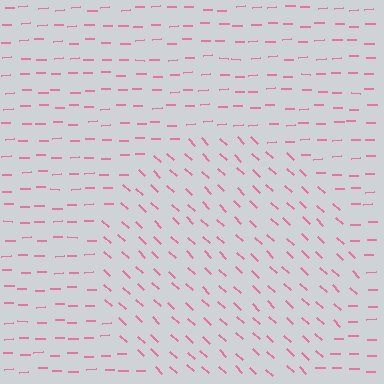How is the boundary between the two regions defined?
The boundary is defined purely by a change in line orientation (approximately 45 degrees difference). All lines are the same color and thickness.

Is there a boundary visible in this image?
Yes, there is a texture boundary formed by a change in line orientation.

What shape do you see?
I see a circle.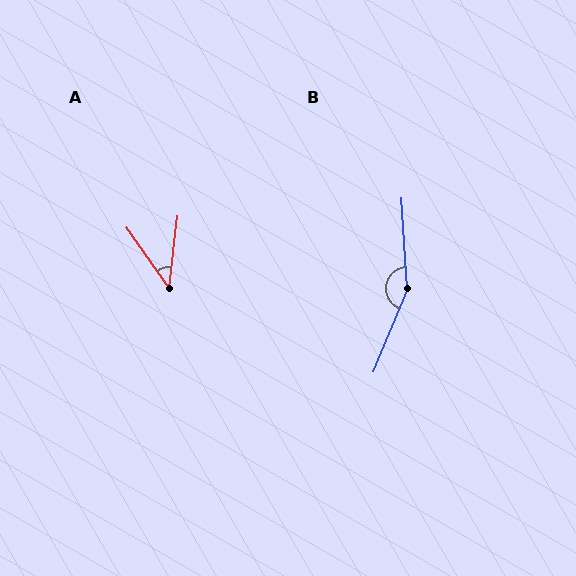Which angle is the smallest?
A, at approximately 42 degrees.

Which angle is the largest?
B, at approximately 154 degrees.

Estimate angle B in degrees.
Approximately 154 degrees.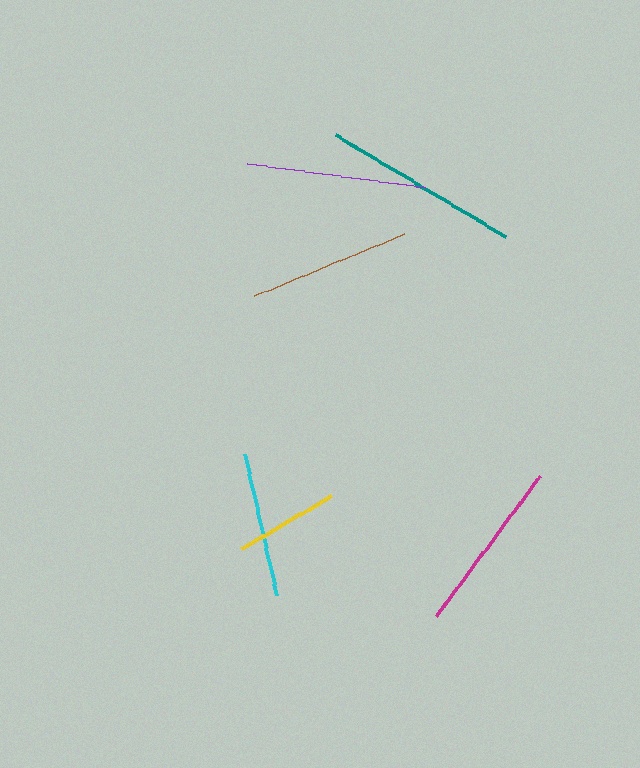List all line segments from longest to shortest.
From longest to shortest: teal, purple, magenta, brown, cyan, yellow.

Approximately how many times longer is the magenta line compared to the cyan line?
The magenta line is approximately 1.2 times the length of the cyan line.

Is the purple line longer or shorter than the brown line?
The purple line is longer than the brown line.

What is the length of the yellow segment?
The yellow segment is approximately 104 pixels long.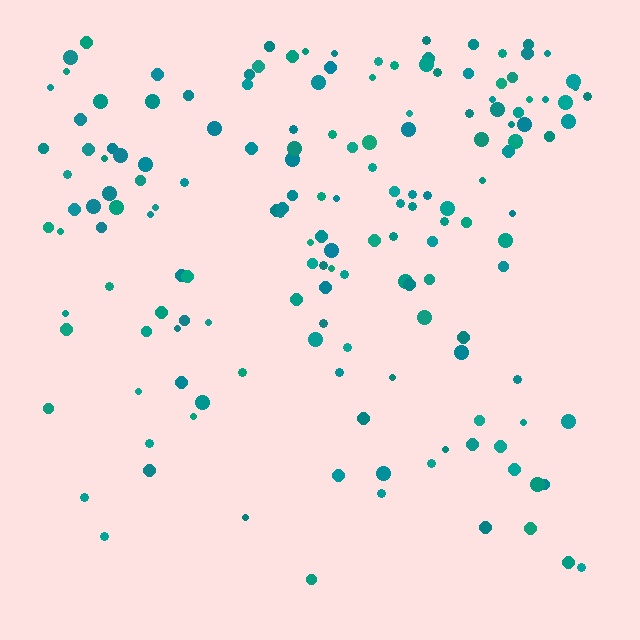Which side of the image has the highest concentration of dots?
The top.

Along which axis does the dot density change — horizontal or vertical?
Vertical.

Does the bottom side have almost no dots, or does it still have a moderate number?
Still a moderate number, just noticeably fewer than the top.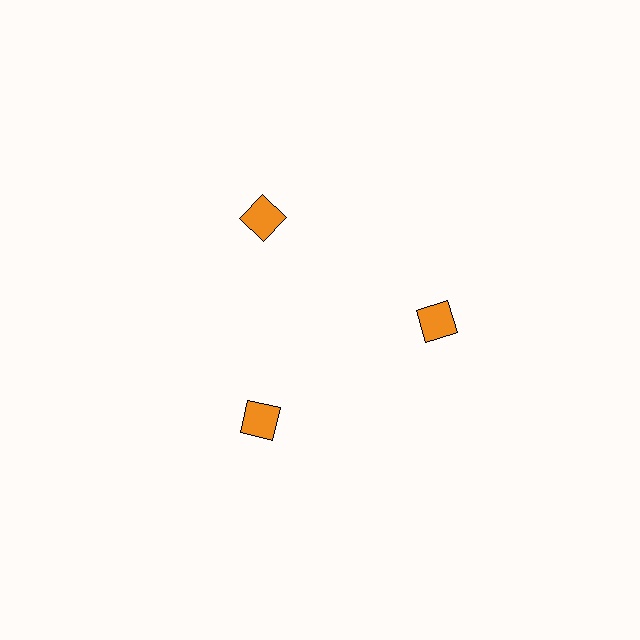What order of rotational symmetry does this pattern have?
This pattern has 3-fold rotational symmetry.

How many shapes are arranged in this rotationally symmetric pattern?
There are 3 shapes, arranged in 3 groups of 1.